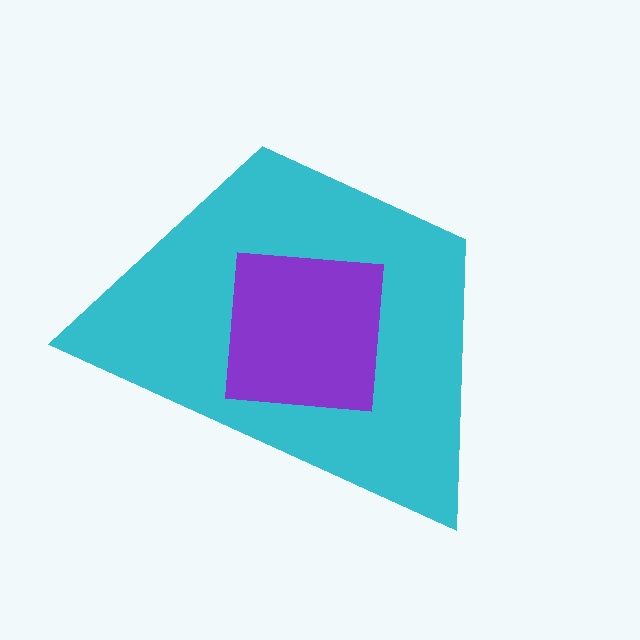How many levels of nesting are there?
2.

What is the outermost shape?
The cyan trapezoid.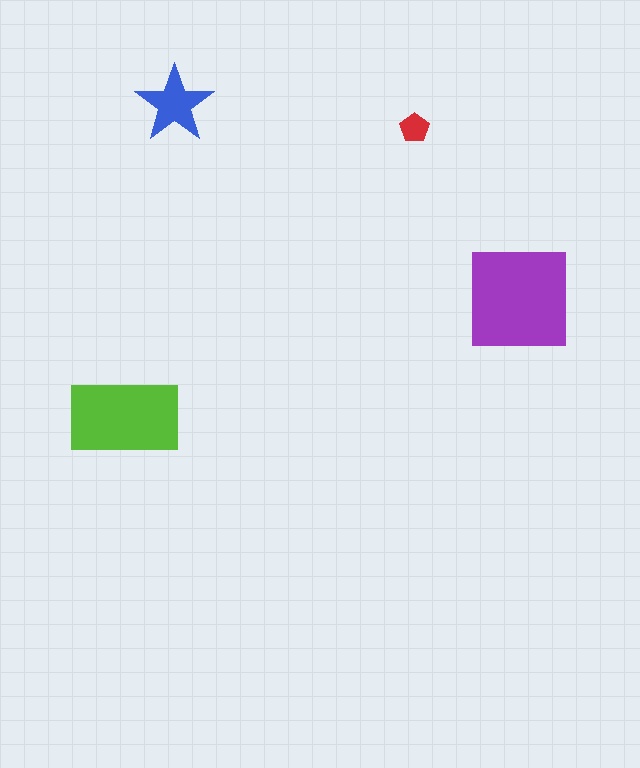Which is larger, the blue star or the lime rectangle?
The lime rectangle.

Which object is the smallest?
The red pentagon.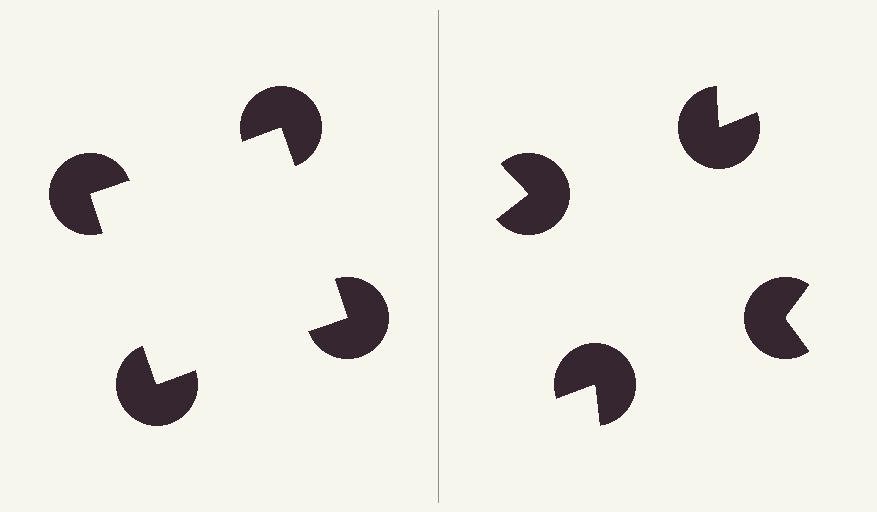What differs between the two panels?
The pac-man discs are positioned identically on both sides; only the wedge orientations differ. On the left they align to a square; on the right they are misaligned.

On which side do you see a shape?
An illusory square appears on the left side. On the right side the wedge cuts are rotated, so no coherent shape forms.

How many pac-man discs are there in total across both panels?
8 — 4 on each side.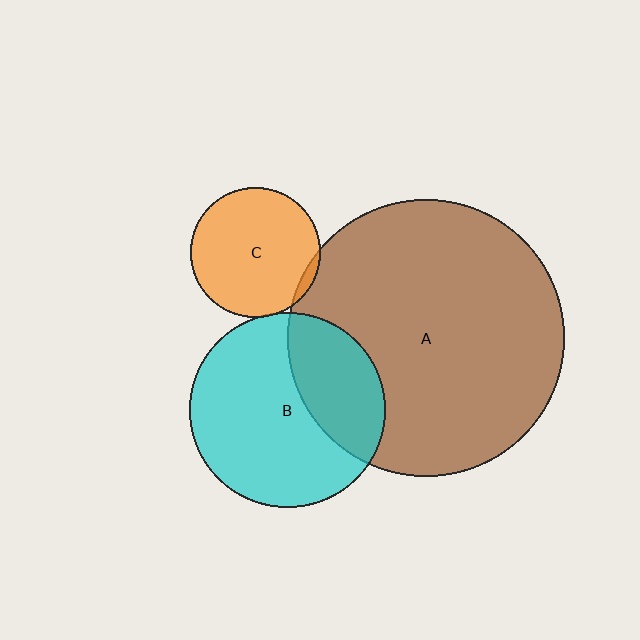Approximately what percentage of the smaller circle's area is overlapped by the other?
Approximately 5%.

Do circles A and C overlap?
Yes.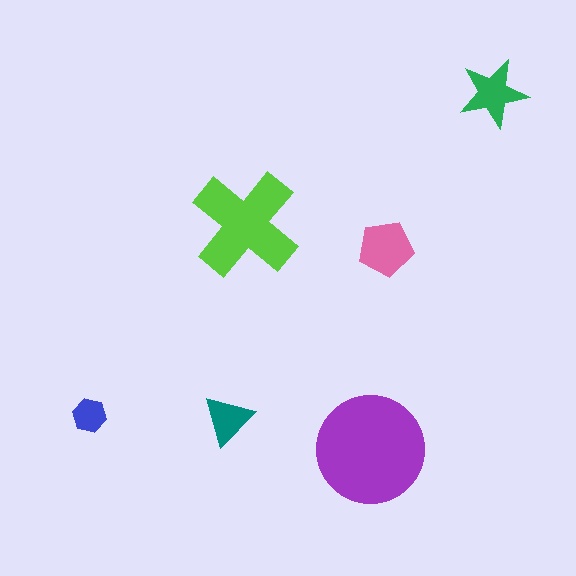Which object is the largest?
The purple circle.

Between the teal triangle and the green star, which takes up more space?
The green star.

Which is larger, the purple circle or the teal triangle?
The purple circle.